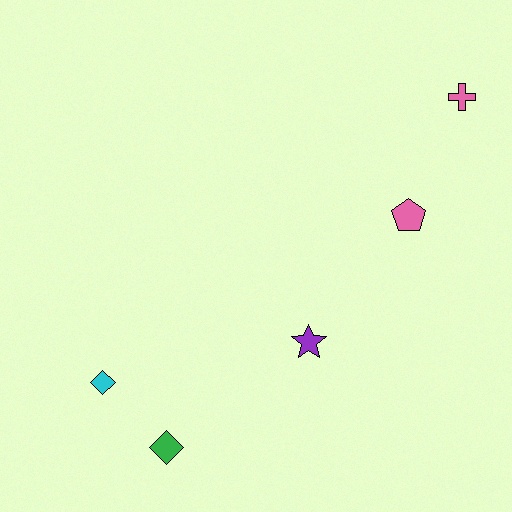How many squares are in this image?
There are no squares.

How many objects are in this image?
There are 5 objects.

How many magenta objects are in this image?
There are no magenta objects.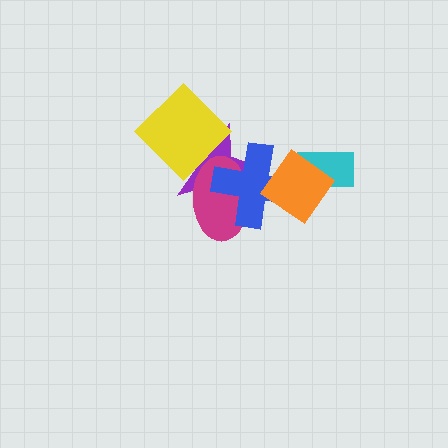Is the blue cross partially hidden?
Yes, it is partially covered by another shape.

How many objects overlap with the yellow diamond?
2 objects overlap with the yellow diamond.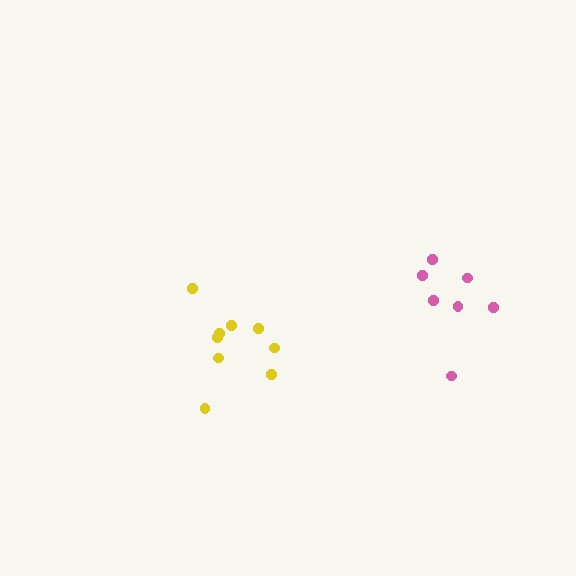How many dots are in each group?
Group 1: 9 dots, Group 2: 7 dots (16 total).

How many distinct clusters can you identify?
There are 2 distinct clusters.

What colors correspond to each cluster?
The clusters are colored: yellow, pink.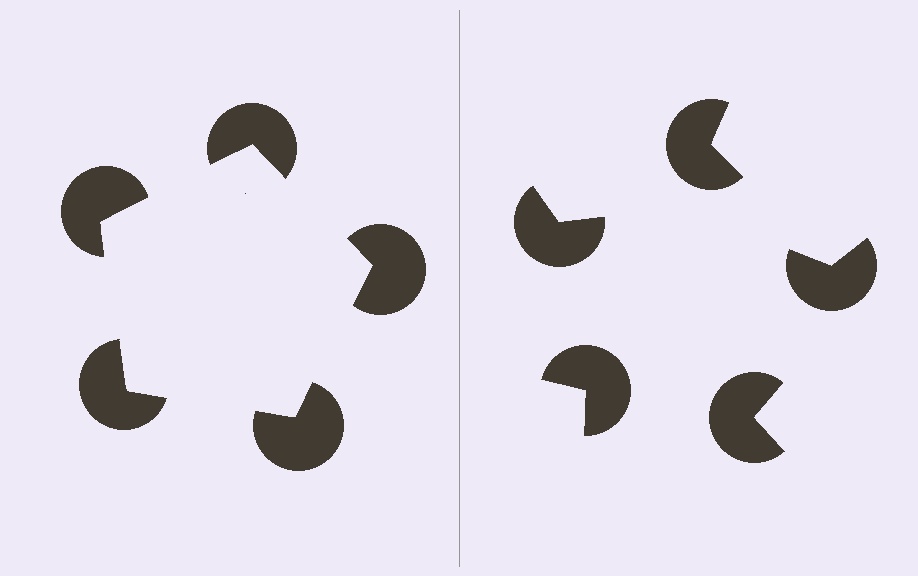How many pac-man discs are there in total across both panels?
10 — 5 on each side.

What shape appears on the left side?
An illusory pentagon.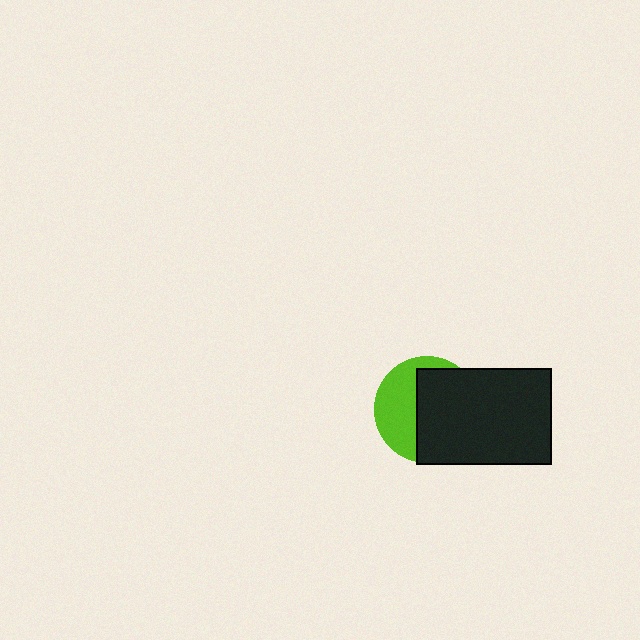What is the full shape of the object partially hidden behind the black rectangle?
The partially hidden object is a lime circle.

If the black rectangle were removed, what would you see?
You would see the complete lime circle.